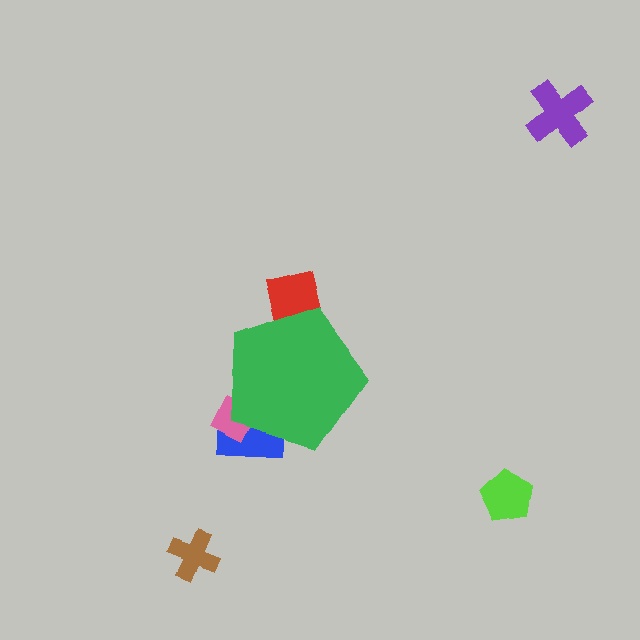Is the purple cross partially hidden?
No, the purple cross is fully visible.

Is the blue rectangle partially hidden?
Yes, the blue rectangle is partially hidden behind the green pentagon.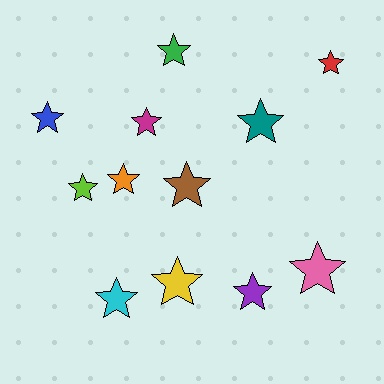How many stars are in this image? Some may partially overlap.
There are 12 stars.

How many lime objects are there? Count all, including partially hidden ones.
There is 1 lime object.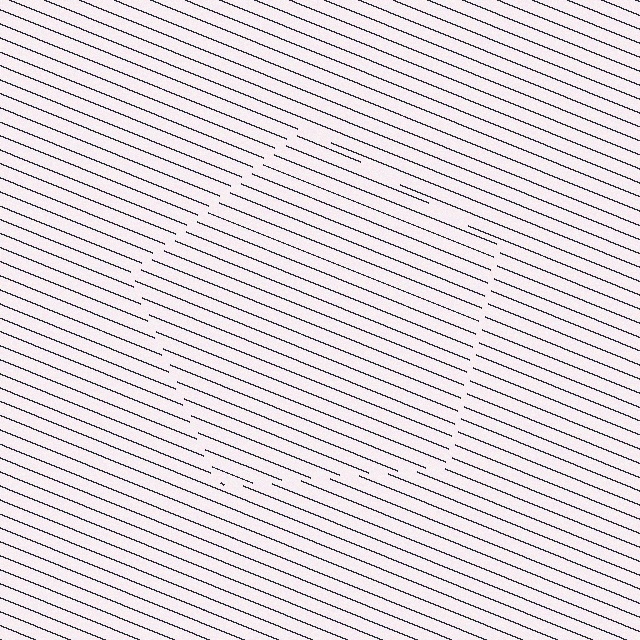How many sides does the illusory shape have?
5 sides — the line-ends trace a pentagon.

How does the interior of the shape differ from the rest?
The interior of the shape contains the same grating, shifted by half a period — the contour is defined by the phase discontinuity where line-ends from the inner and outer gratings abut.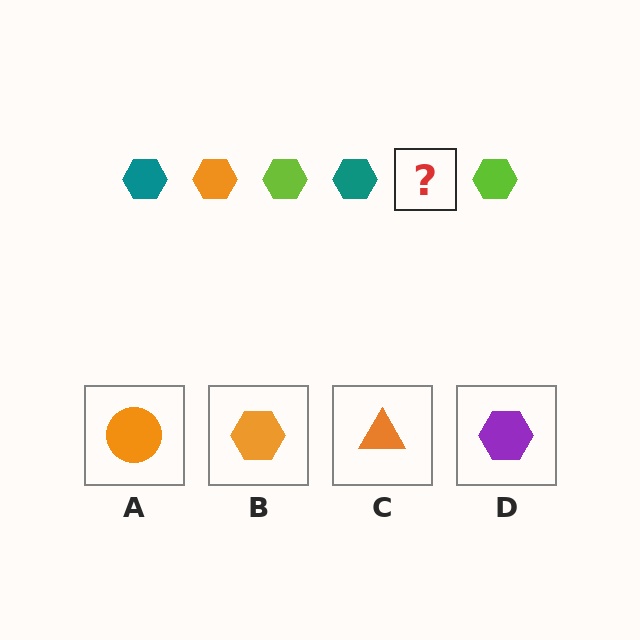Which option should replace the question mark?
Option B.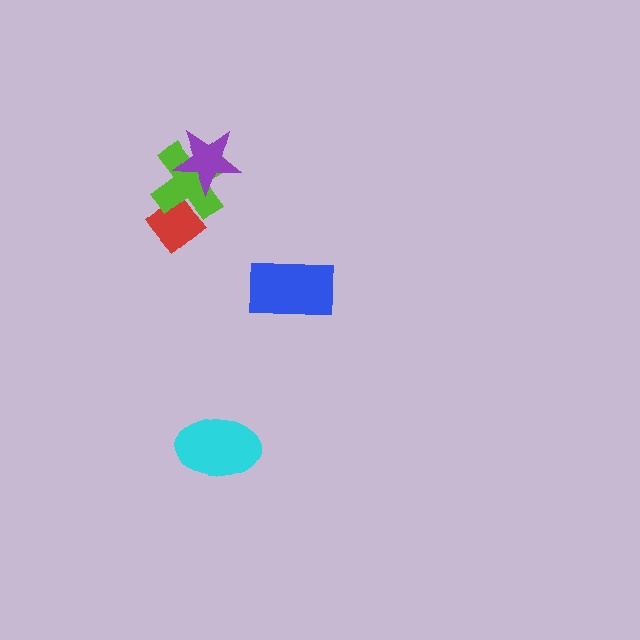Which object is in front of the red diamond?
The lime cross is in front of the red diamond.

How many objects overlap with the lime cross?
2 objects overlap with the lime cross.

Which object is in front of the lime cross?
The purple star is in front of the lime cross.